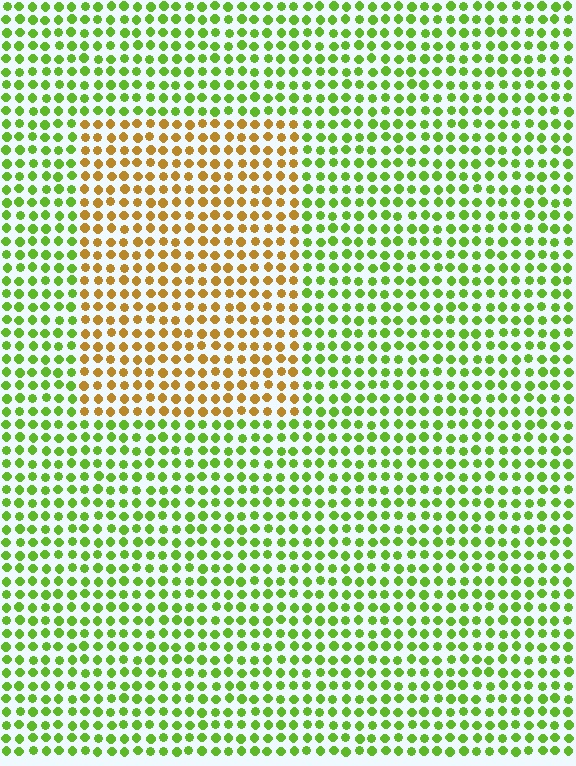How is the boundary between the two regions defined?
The boundary is defined purely by a slight shift in hue (about 58 degrees). Spacing, size, and orientation are identical on both sides.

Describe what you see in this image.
The image is filled with small lime elements in a uniform arrangement. A rectangle-shaped region is visible where the elements are tinted to a slightly different hue, forming a subtle color boundary.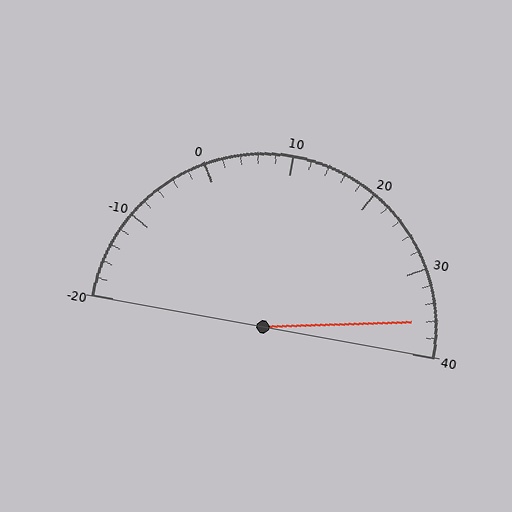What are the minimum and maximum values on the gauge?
The gauge ranges from -20 to 40.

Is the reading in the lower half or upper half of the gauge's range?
The reading is in the upper half of the range (-20 to 40).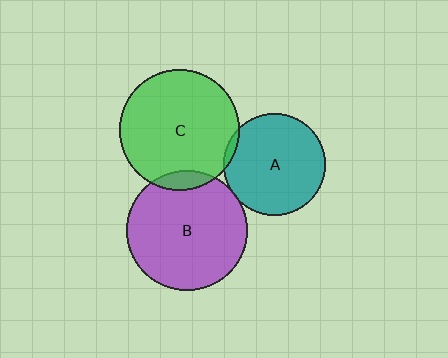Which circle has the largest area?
Circle B (purple).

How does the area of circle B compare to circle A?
Approximately 1.4 times.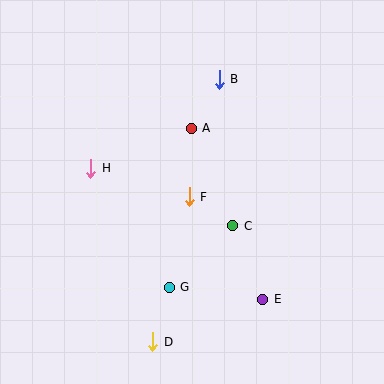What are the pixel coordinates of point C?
Point C is at (233, 226).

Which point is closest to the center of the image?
Point F at (189, 197) is closest to the center.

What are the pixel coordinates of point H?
Point H is at (91, 168).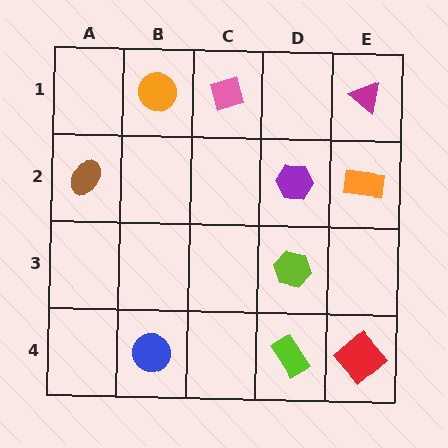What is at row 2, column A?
A brown ellipse.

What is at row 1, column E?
A magenta triangle.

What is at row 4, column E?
A red diamond.